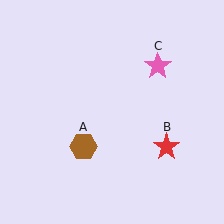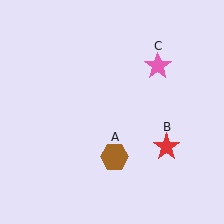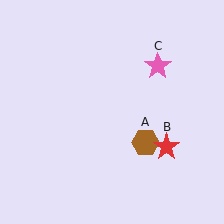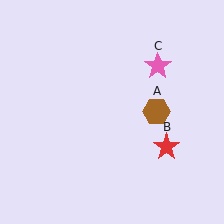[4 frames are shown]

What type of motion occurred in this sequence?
The brown hexagon (object A) rotated counterclockwise around the center of the scene.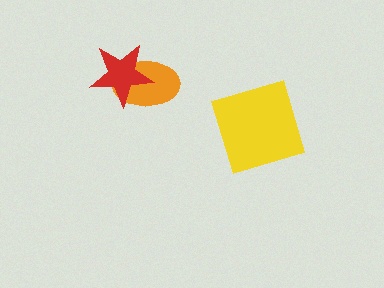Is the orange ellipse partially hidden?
Yes, it is partially covered by another shape.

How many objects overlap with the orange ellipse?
1 object overlaps with the orange ellipse.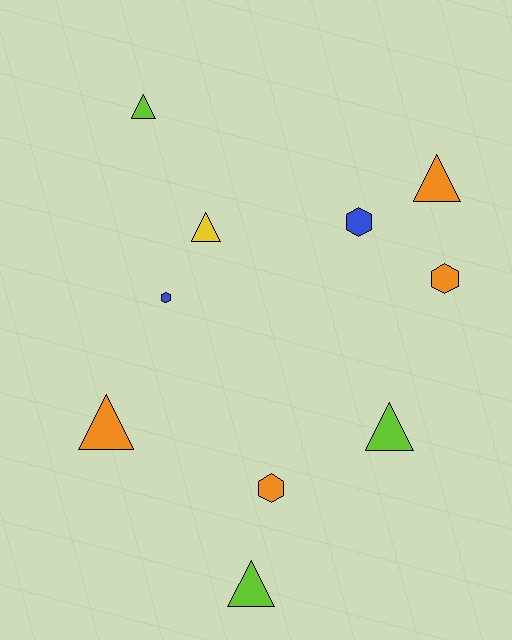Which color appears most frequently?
Orange, with 4 objects.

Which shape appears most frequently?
Triangle, with 6 objects.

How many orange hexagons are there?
There are 2 orange hexagons.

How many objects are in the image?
There are 10 objects.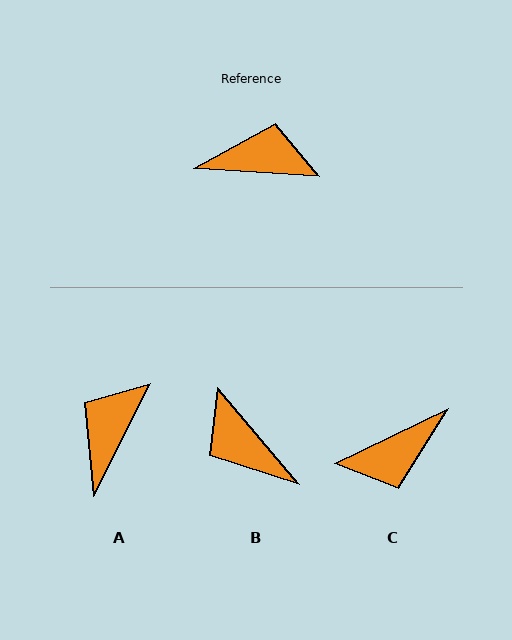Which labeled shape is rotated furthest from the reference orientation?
C, about 151 degrees away.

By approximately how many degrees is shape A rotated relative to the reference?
Approximately 67 degrees counter-clockwise.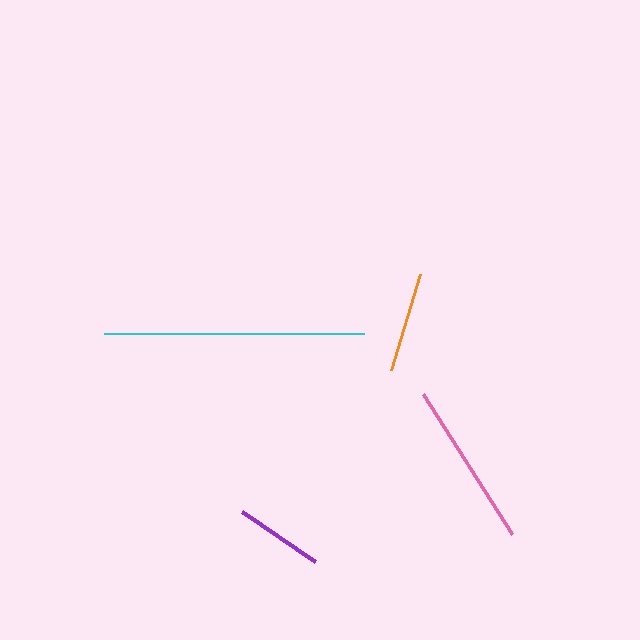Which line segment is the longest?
The cyan line is the longest at approximately 260 pixels.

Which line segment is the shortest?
The purple line is the shortest at approximately 89 pixels.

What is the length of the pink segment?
The pink segment is approximately 166 pixels long.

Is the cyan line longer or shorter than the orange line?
The cyan line is longer than the orange line.